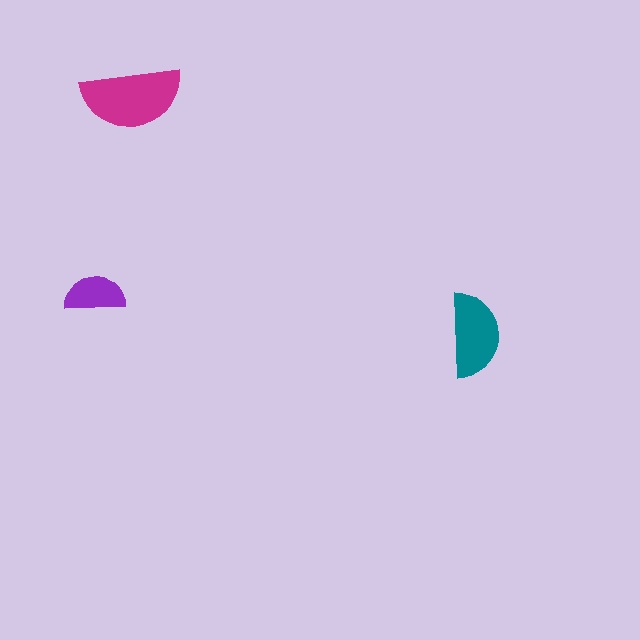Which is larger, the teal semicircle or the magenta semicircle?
The magenta one.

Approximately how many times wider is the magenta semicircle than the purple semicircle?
About 1.5 times wider.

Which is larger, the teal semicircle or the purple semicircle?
The teal one.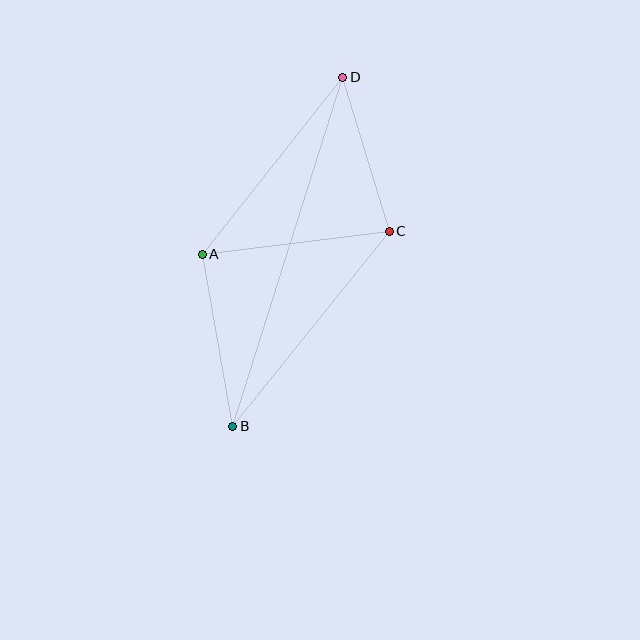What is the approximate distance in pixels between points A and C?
The distance between A and C is approximately 188 pixels.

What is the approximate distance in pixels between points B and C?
The distance between B and C is approximately 250 pixels.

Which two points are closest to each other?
Points C and D are closest to each other.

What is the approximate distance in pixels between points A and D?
The distance between A and D is approximately 226 pixels.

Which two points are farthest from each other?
Points B and D are farthest from each other.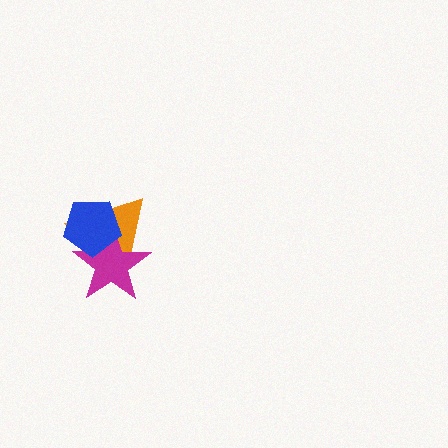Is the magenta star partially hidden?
Yes, it is partially covered by another shape.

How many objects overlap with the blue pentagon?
2 objects overlap with the blue pentagon.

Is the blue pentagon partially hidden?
No, no other shape covers it.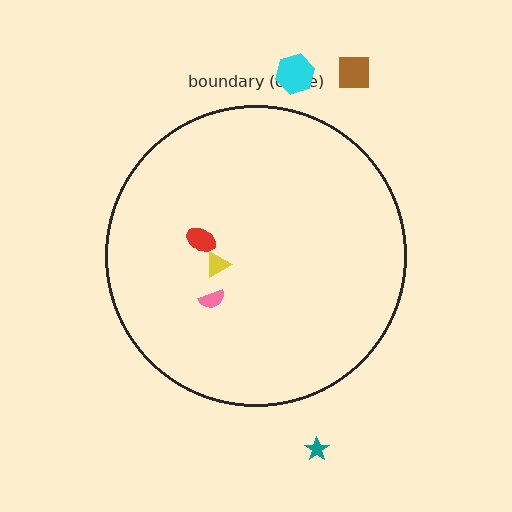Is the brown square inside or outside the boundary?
Outside.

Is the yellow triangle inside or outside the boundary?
Inside.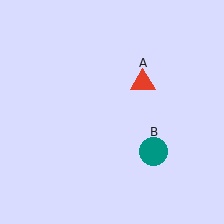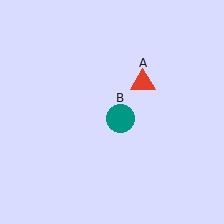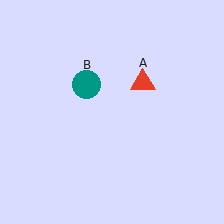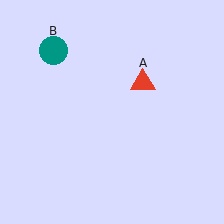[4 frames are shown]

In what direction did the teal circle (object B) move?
The teal circle (object B) moved up and to the left.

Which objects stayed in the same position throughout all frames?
Red triangle (object A) remained stationary.